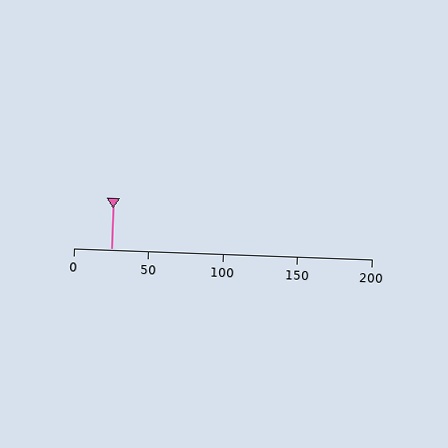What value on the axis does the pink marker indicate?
The marker indicates approximately 25.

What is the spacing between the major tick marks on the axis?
The major ticks are spaced 50 apart.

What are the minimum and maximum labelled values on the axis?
The axis runs from 0 to 200.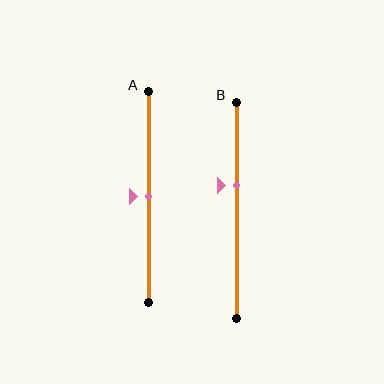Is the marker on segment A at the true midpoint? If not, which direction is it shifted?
Yes, the marker on segment A is at the true midpoint.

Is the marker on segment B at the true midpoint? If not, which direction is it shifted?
No, the marker on segment B is shifted upward by about 12% of the segment length.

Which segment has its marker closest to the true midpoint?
Segment A has its marker closest to the true midpoint.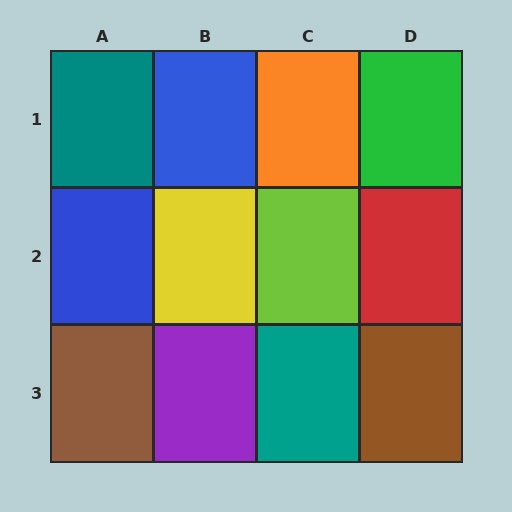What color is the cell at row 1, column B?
Blue.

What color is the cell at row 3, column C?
Teal.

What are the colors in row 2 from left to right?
Blue, yellow, lime, red.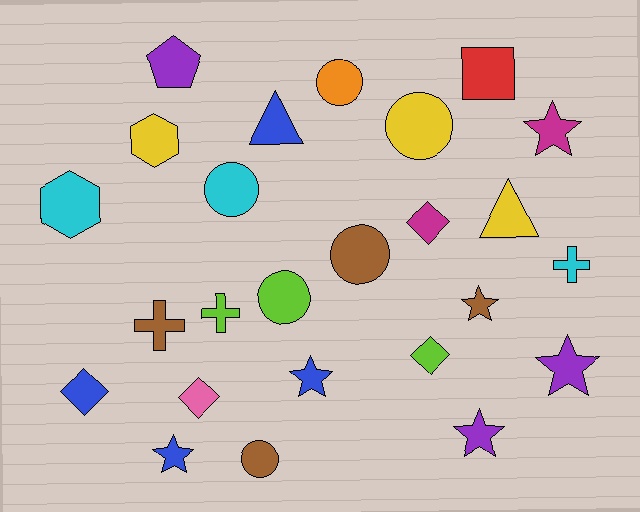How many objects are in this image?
There are 25 objects.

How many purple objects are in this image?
There are 3 purple objects.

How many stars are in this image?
There are 6 stars.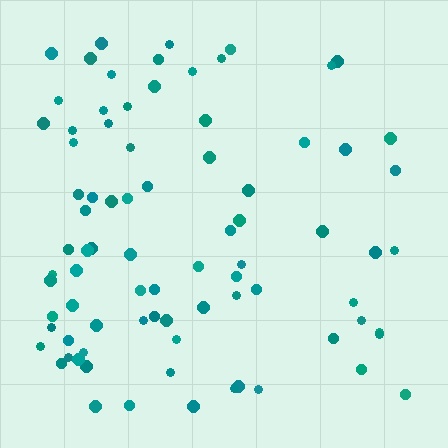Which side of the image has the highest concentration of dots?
The left.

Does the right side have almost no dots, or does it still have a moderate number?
Still a moderate number, just noticeably fewer than the left.